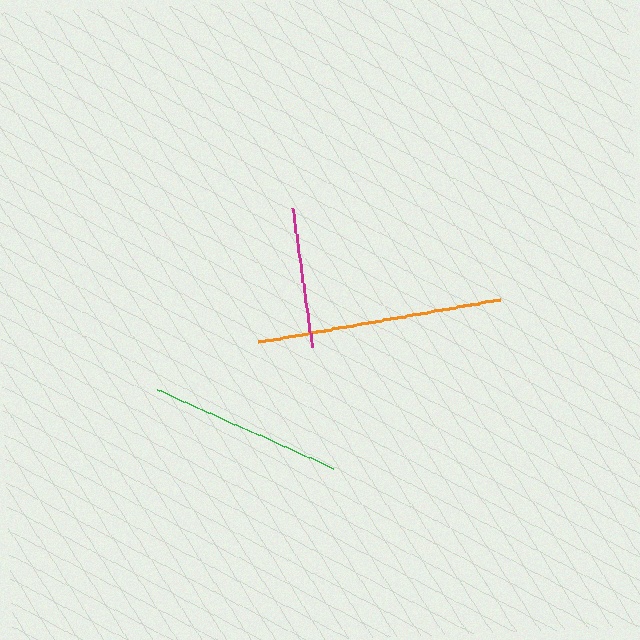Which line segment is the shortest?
The magenta line is the shortest at approximately 141 pixels.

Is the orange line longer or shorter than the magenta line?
The orange line is longer than the magenta line.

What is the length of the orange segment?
The orange segment is approximately 247 pixels long.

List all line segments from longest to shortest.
From longest to shortest: orange, green, magenta.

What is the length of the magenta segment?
The magenta segment is approximately 141 pixels long.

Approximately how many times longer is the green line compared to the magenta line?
The green line is approximately 1.4 times the length of the magenta line.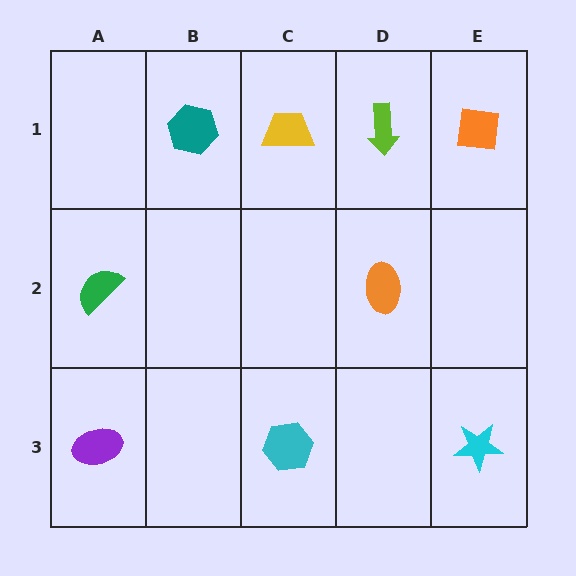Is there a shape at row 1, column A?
No, that cell is empty.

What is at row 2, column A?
A green semicircle.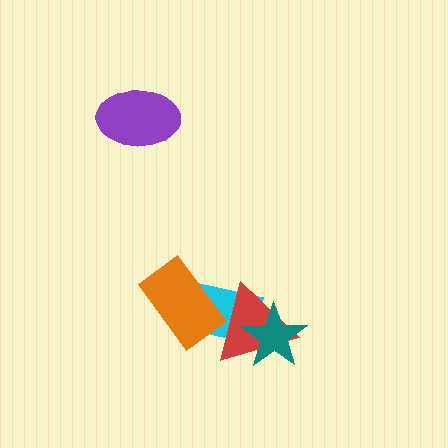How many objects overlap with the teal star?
2 objects overlap with the teal star.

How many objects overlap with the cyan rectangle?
3 objects overlap with the cyan rectangle.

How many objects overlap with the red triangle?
3 objects overlap with the red triangle.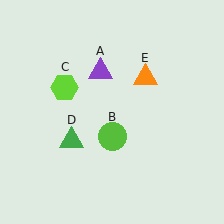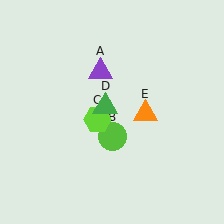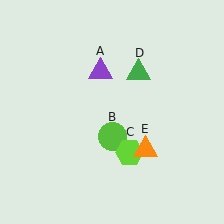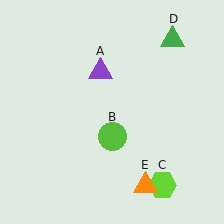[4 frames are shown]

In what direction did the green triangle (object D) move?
The green triangle (object D) moved up and to the right.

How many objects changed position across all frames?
3 objects changed position: lime hexagon (object C), green triangle (object D), orange triangle (object E).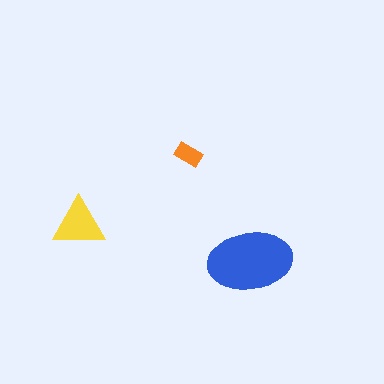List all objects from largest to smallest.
The blue ellipse, the yellow triangle, the orange rectangle.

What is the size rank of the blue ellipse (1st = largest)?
1st.